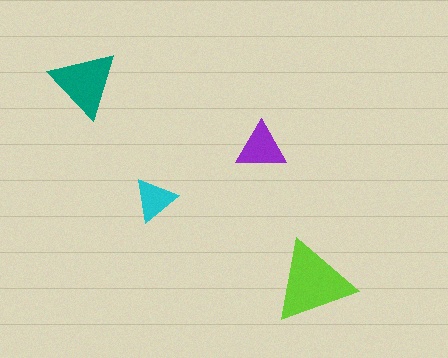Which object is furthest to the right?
The lime triangle is rightmost.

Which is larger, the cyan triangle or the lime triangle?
The lime one.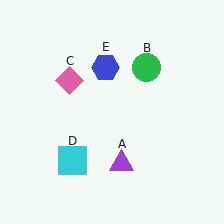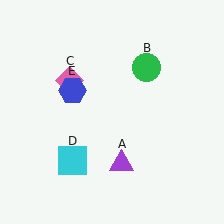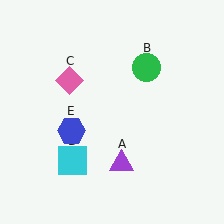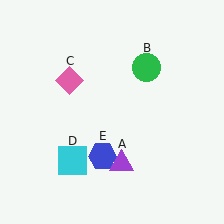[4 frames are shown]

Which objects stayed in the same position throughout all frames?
Purple triangle (object A) and green circle (object B) and pink diamond (object C) and cyan square (object D) remained stationary.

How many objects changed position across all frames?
1 object changed position: blue hexagon (object E).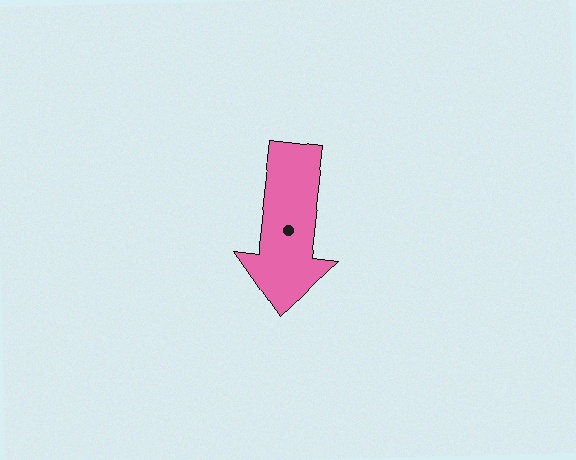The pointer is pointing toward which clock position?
Roughly 6 o'clock.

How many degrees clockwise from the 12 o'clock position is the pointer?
Approximately 187 degrees.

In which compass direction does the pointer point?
South.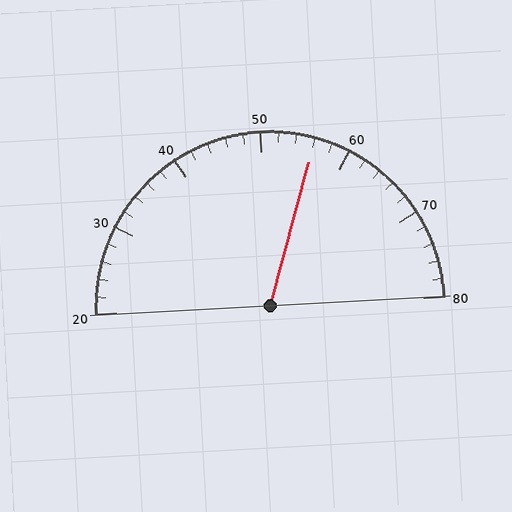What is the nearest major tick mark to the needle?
The nearest major tick mark is 60.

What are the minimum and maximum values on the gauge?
The gauge ranges from 20 to 80.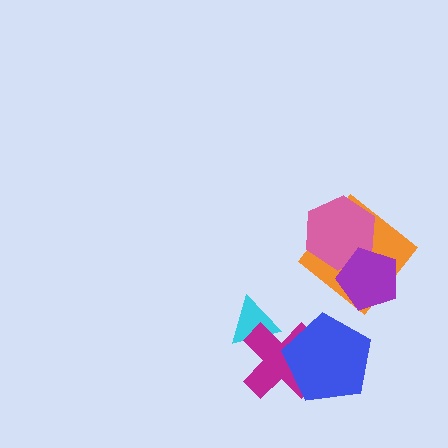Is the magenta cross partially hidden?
Yes, it is partially covered by another shape.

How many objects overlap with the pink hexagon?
2 objects overlap with the pink hexagon.